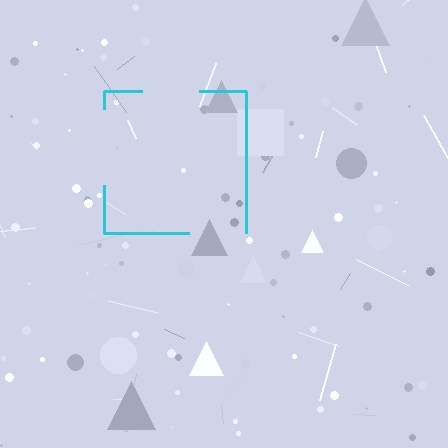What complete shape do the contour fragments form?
The contour fragments form a square.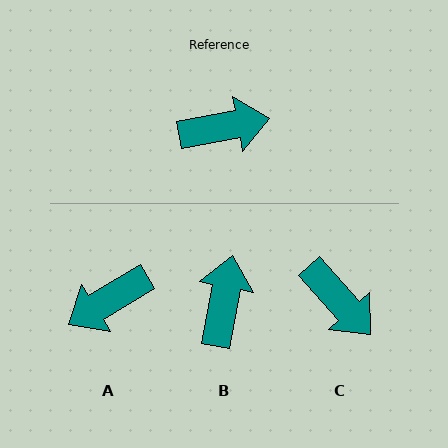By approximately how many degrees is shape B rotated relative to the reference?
Approximately 69 degrees counter-clockwise.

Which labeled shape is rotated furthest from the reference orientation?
A, about 159 degrees away.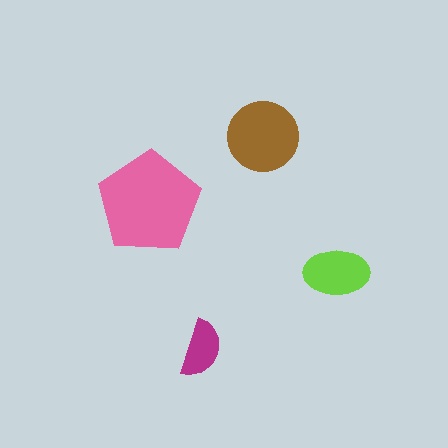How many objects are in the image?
There are 4 objects in the image.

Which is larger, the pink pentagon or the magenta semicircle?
The pink pentagon.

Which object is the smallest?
The magenta semicircle.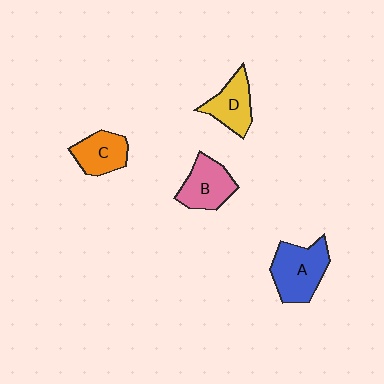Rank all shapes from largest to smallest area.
From largest to smallest: A (blue), B (pink), D (yellow), C (orange).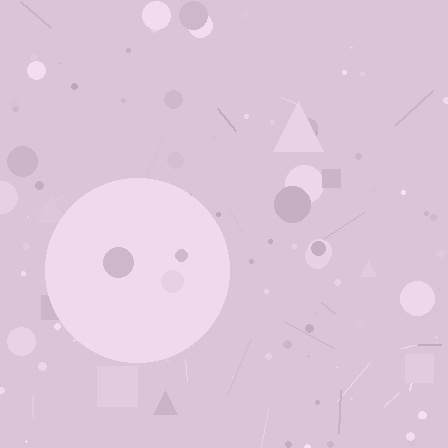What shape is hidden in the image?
A circle is hidden in the image.